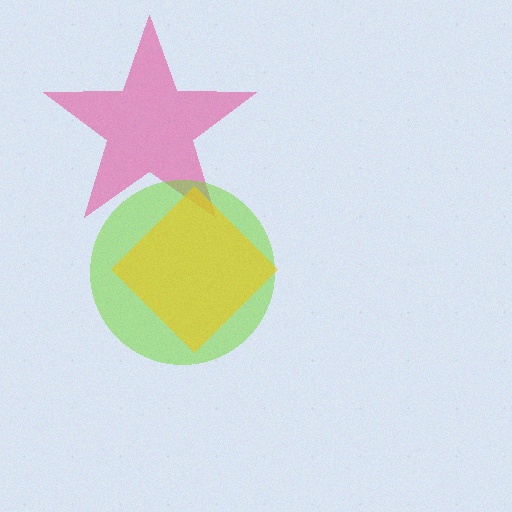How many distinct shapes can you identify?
There are 3 distinct shapes: a pink star, a lime circle, a yellow diamond.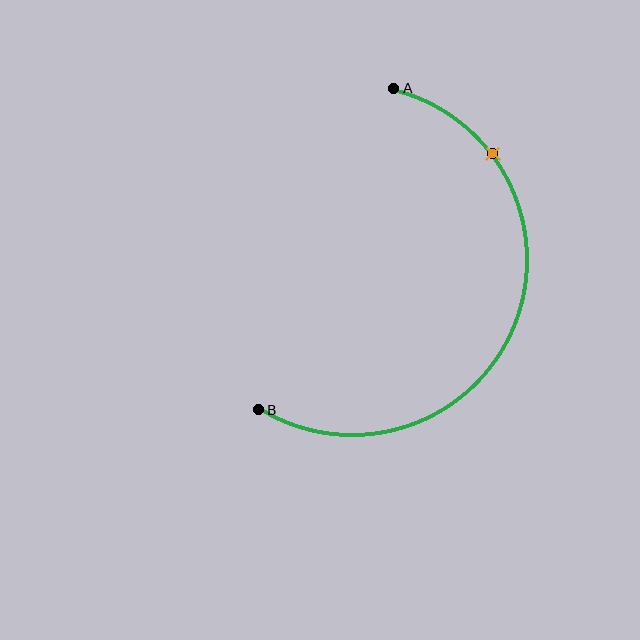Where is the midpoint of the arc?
The arc midpoint is the point on the curve farthest from the straight line joining A and B. It sits to the right of that line.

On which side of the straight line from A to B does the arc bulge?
The arc bulges to the right of the straight line connecting A and B.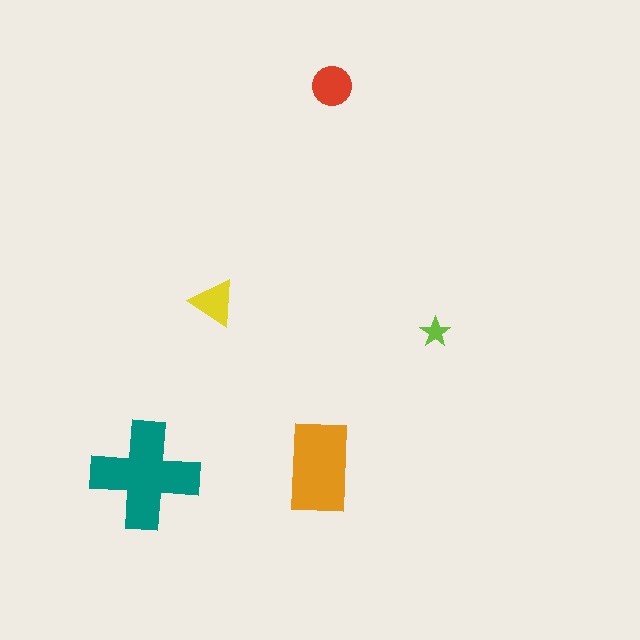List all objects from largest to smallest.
The teal cross, the orange rectangle, the red circle, the yellow triangle, the lime star.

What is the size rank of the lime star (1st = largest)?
5th.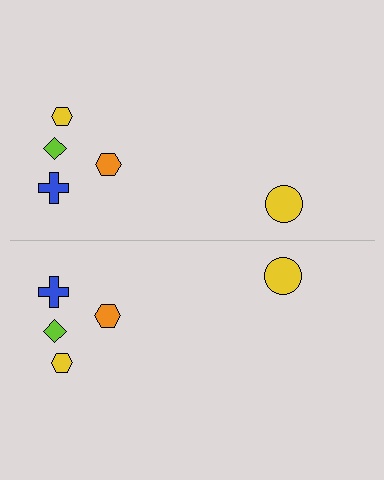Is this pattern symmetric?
Yes, this pattern has bilateral (reflection) symmetry.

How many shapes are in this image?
There are 10 shapes in this image.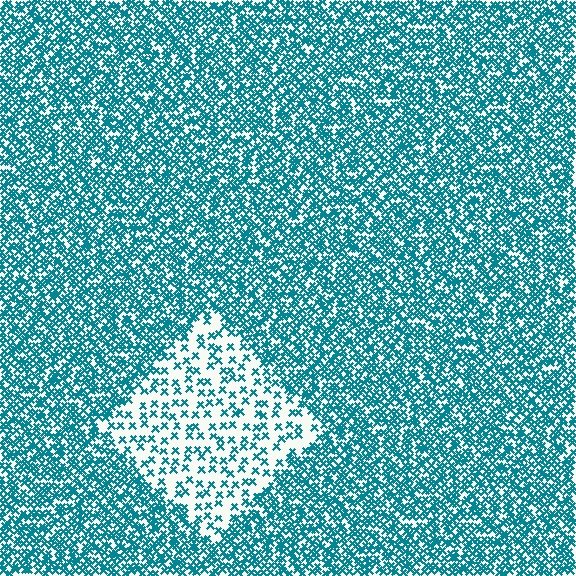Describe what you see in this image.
The image contains small teal elements arranged at two different densities. A diamond-shaped region is visible where the elements are less densely packed than the surrounding area.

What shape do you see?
I see a diamond.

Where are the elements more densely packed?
The elements are more densely packed outside the diamond boundary.